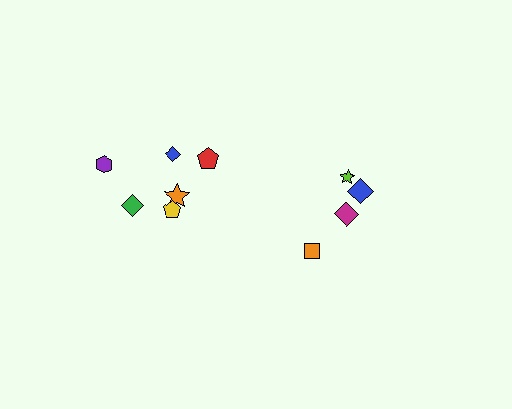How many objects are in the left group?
There are 6 objects.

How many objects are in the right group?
There are 4 objects.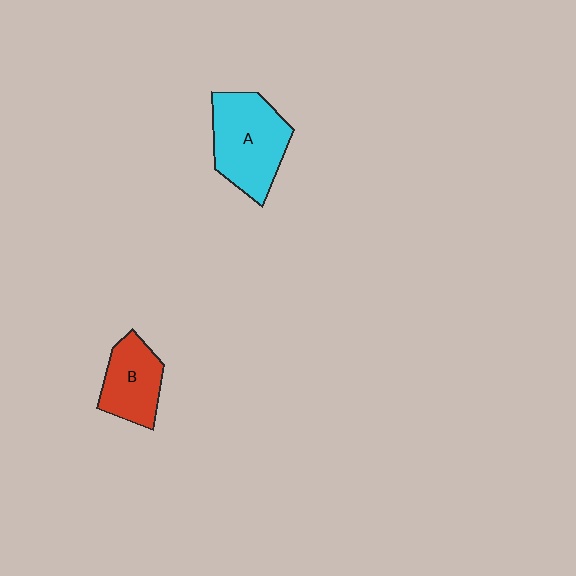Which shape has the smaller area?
Shape B (red).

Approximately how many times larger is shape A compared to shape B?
Approximately 1.5 times.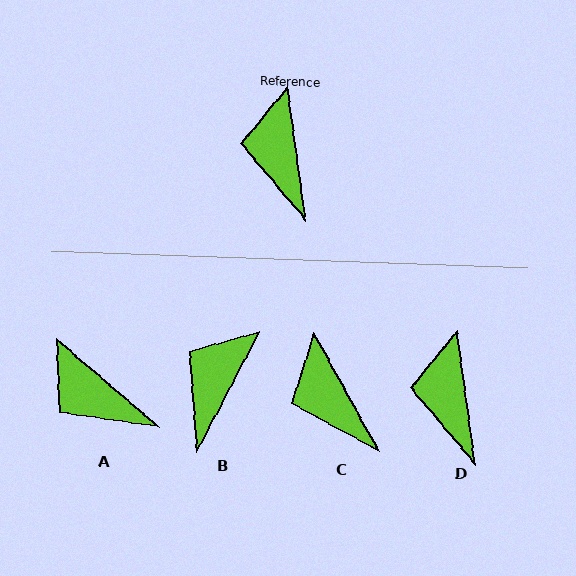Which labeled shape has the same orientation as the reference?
D.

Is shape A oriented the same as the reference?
No, it is off by about 42 degrees.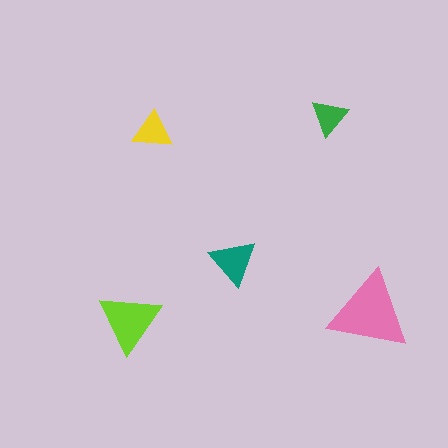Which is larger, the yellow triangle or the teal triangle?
The teal one.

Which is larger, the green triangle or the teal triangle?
The teal one.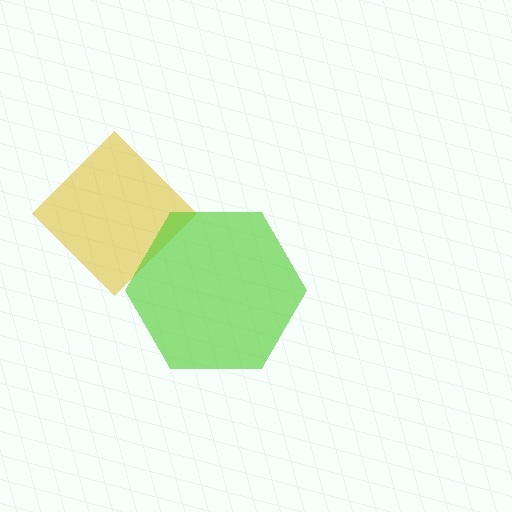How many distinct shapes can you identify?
There are 2 distinct shapes: a yellow diamond, a lime hexagon.